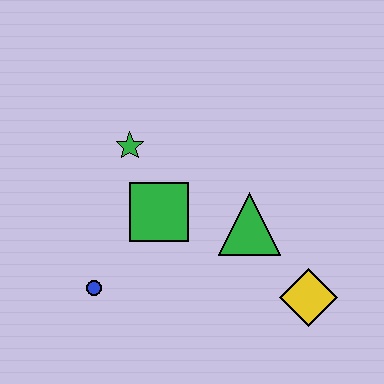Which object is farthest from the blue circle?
The yellow diamond is farthest from the blue circle.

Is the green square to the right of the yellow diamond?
No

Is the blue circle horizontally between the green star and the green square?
No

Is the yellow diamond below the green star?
Yes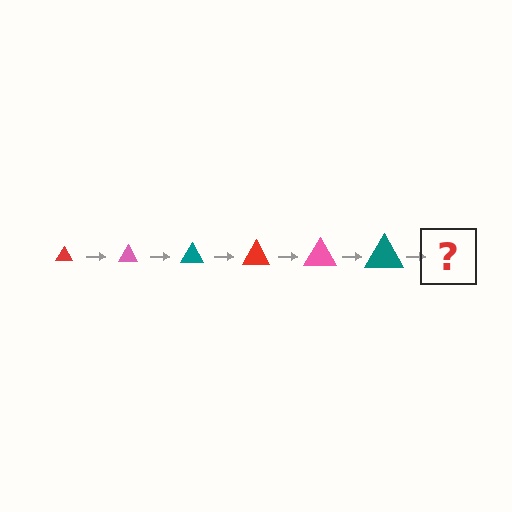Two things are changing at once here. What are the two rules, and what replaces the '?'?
The two rules are that the triangle grows larger each step and the color cycles through red, pink, and teal. The '?' should be a red triangle, larger than the previous one.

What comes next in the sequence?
The next element should be a red triangle, larger than the previous one.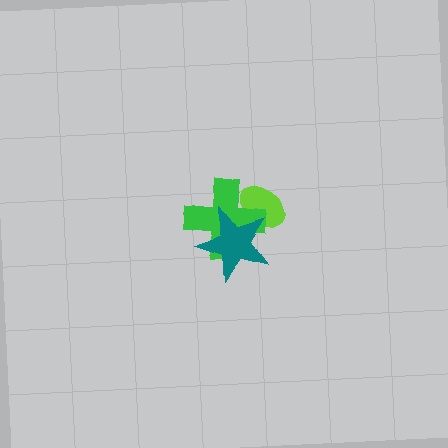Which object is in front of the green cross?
The teal star is in front of the green cross.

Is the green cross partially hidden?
Yes, it is partially covered by another shape.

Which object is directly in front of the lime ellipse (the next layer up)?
The green cross is directly in front of the lime ellipse.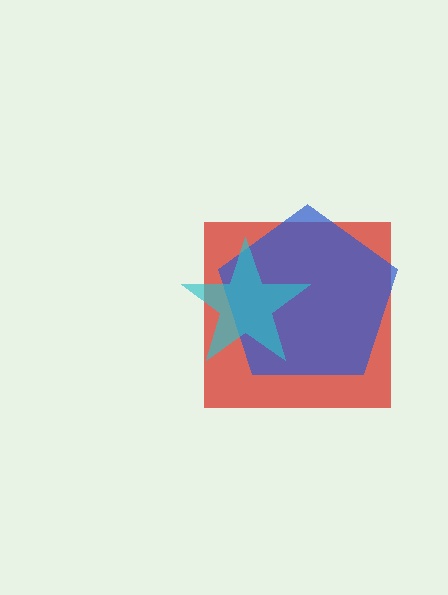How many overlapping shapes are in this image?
There are 3 overlapping shapes in the image.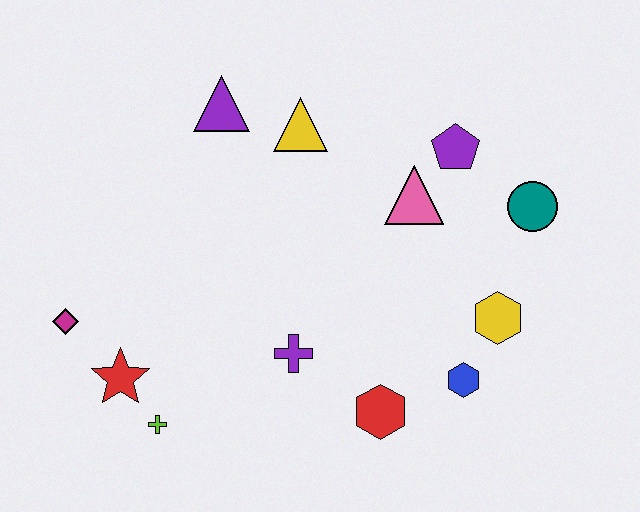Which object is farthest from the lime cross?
The teal circle is farthest from the lime cross.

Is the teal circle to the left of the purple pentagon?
No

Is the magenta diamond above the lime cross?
Yes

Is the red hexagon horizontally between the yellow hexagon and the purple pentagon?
No